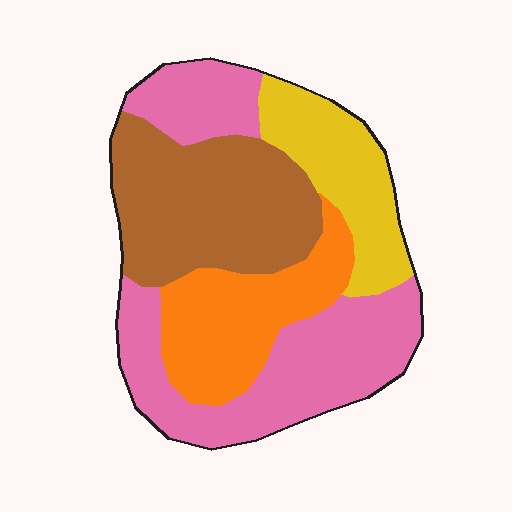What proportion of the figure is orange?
Orange covers roughly 20% of the figure.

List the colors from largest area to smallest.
From largest to smallest: pink, brown, orange, yellow.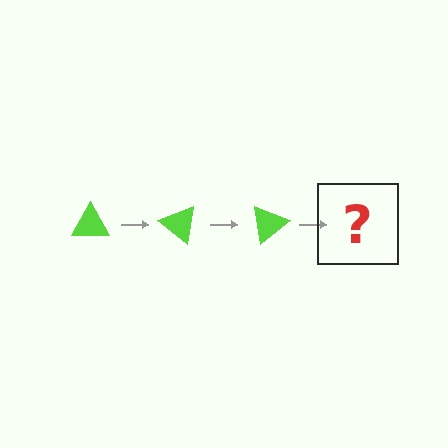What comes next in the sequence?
The next element should be a lime triangle rotated 120 degrees.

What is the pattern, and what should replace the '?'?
The pattern is that the triangle rotates 40 degrees each step. The '?' should be a lime triangle rotated 120 degrees.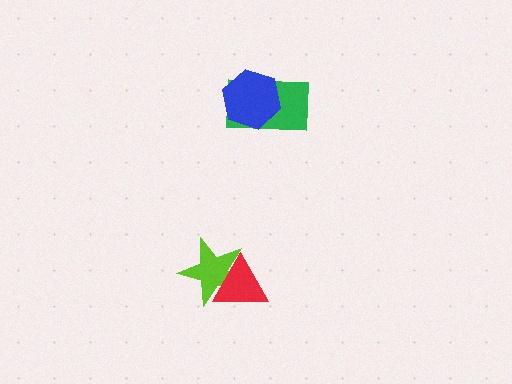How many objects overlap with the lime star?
1 object overlaps with the lime star.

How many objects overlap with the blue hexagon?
1 object overlaps with the blue hexagon.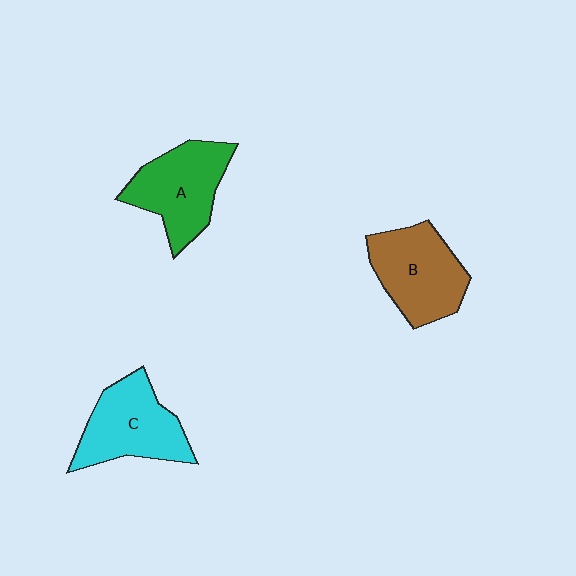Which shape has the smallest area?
Shape A (green).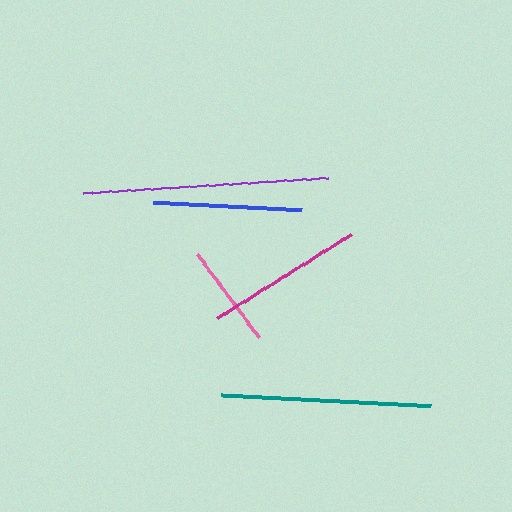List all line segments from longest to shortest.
From longest to shortest: purple, teal, magenta, blue, pink.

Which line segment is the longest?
The purple line is the longest at approximately 245 pixels.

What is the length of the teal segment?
The teal segment is approximately 211 pixels long.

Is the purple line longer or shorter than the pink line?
The purple line is longer than the pink line.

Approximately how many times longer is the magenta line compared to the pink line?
The magenta line is approximately 1.5 times the length of the pink line.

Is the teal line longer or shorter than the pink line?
The teal line is longer than the pink line.